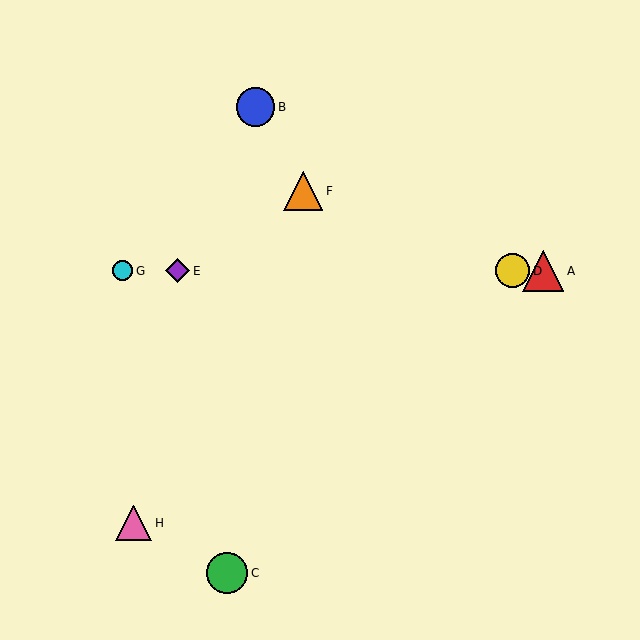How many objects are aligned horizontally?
4 objects (A, D, E, G) are aligned horizontally.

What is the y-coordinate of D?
Object D is at y≈271.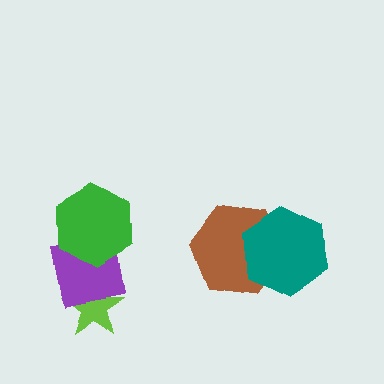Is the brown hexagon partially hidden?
Yes, it is partially covered by another shape.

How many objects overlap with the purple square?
2 objects overlap with the purple square.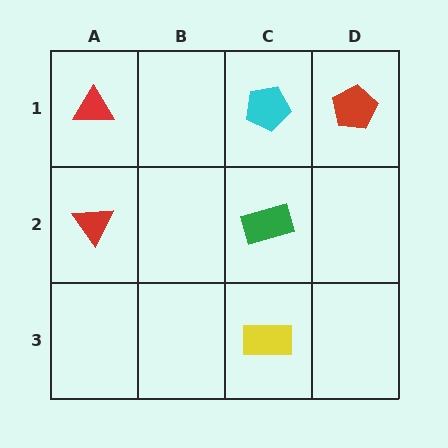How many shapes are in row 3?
1 shape.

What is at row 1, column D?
A red pentagon.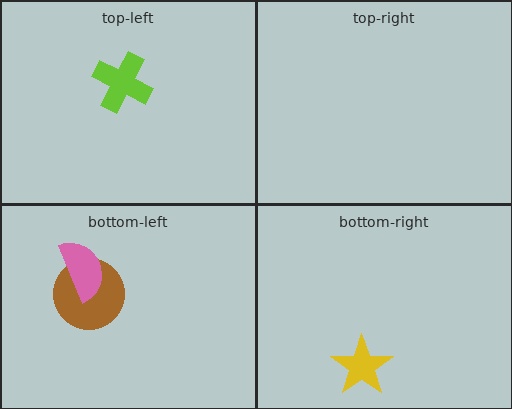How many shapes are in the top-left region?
1.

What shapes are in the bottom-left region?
The brown circle, the pink semicircle.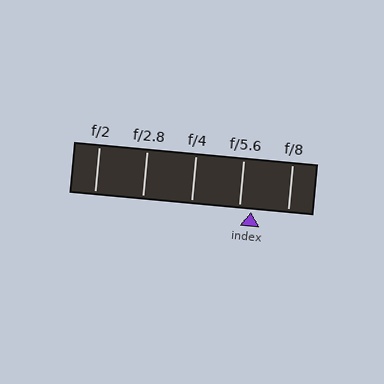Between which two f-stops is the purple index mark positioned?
The index mark is between f/5.6 and f/8.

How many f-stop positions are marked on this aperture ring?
There are 5 f-stop positions marked.